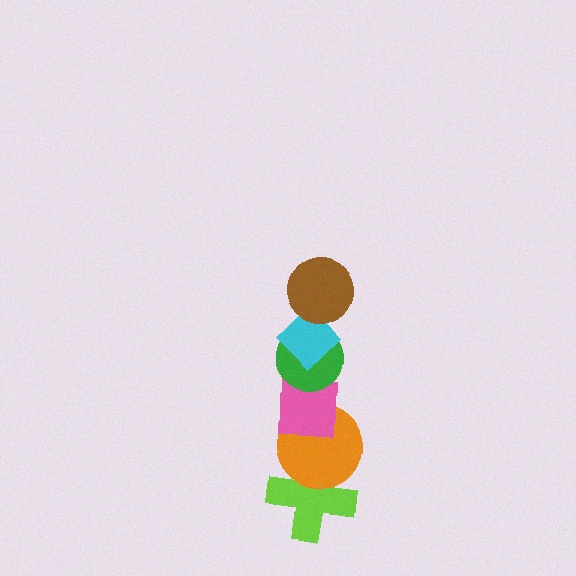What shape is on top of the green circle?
The cyan diamond is on top of the green circle.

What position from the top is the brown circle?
The brown circle is 1st from the top.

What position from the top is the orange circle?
The orange circle is 5th from the top.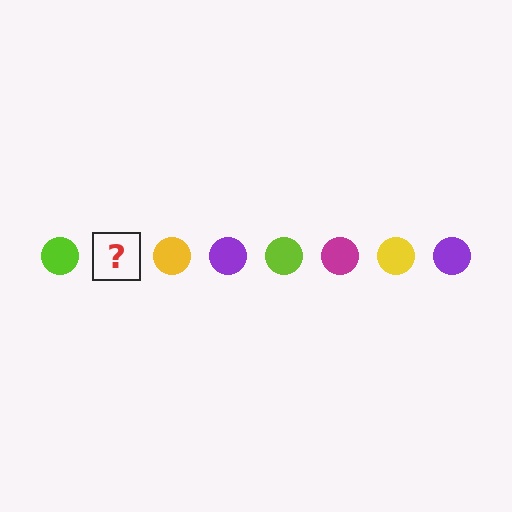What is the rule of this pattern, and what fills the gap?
The rule is that the pattern cycles through lime, magenta, yellow, purple circles. The gap should be filled with a magenta circle.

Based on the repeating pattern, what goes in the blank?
The blank should be a magenta circle.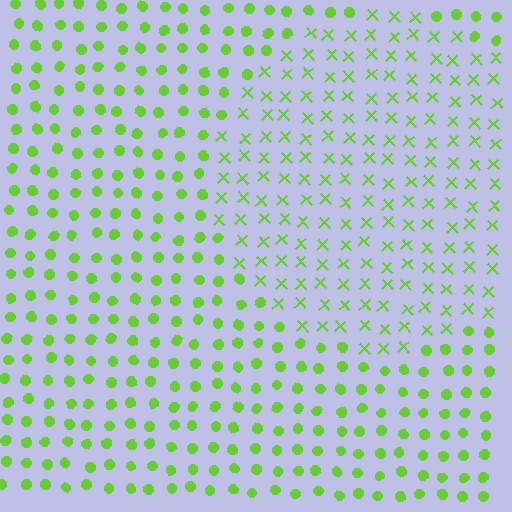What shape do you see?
I see a circle.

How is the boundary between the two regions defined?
The boundary is defined by a change in element shape: X marks inside vs. circles outside. All elements share the same color and spacing.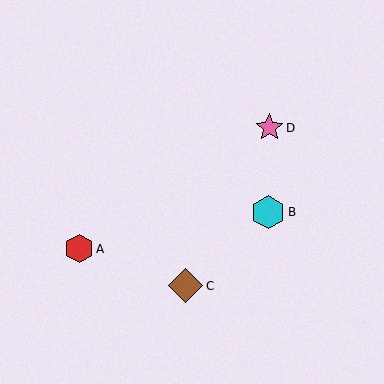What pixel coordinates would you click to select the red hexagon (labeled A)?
Click at (79, 249) to select the red hexagon A.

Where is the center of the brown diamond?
The center of the brown diamond is at (186, 286).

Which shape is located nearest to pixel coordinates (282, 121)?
The pink star (labeled D) at (269, 128) is nearest to that location.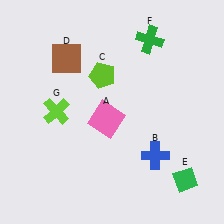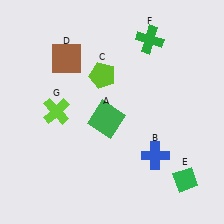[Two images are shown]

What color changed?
The square (A) changed from pink in Image 1 to green in Image 2.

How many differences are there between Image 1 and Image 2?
There is 1 difference between the two images.